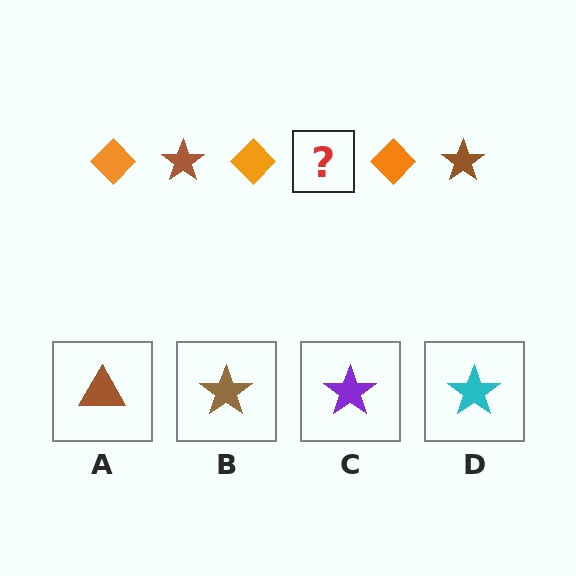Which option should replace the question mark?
Option B.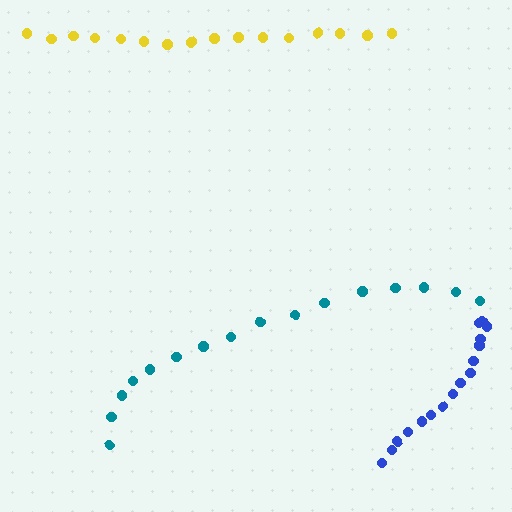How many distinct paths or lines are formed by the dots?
There are 3 distinct paths.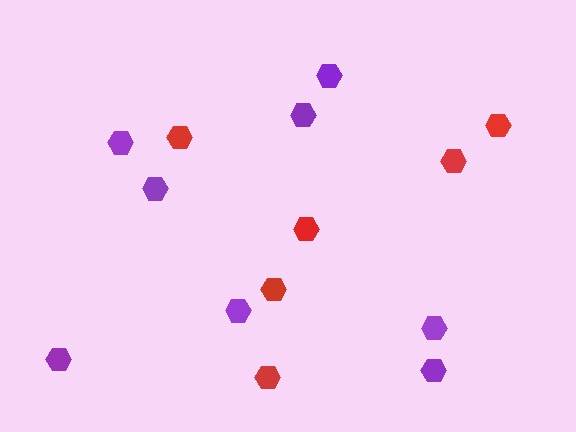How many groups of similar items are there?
There are 2 groups: one group of red hexagons (6) and one group of purple hexagons (8).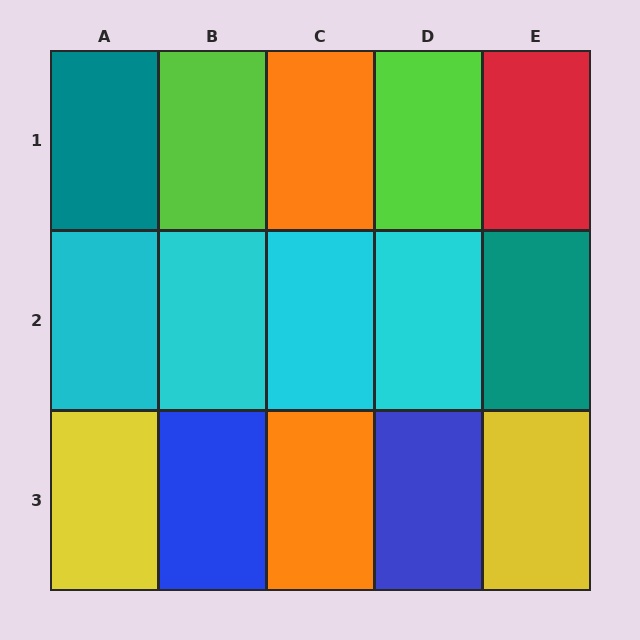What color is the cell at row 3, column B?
Blue.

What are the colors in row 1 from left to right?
Teal, lime, orange, lime, red.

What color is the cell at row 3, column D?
Blue.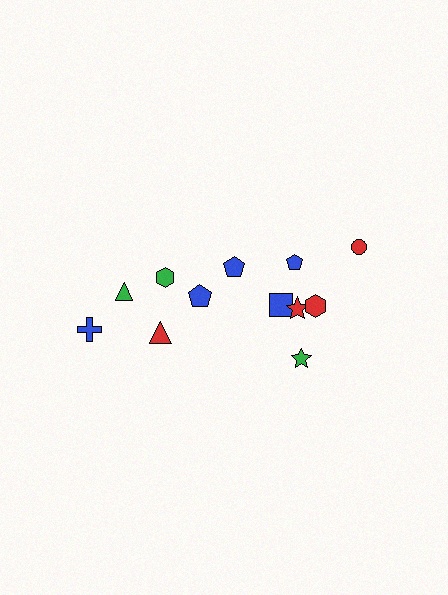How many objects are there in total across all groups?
There are 12 objects.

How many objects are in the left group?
There are 5 objects.